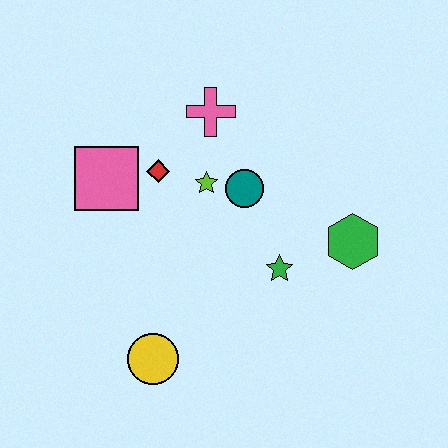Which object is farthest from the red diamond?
The green hexagon is farthest from the red diamond.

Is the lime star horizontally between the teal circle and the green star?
No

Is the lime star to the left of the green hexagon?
Yes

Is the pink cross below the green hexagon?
No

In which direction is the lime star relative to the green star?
The lime star is above the green star.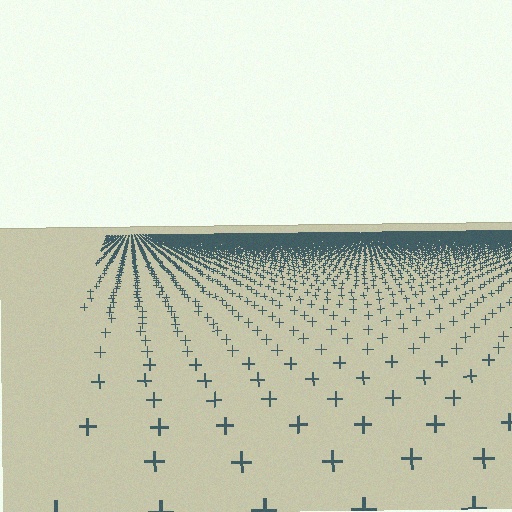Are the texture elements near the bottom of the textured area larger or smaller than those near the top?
Larger. Near the bottom, elements are closer to the viewer and appear at a bigger on-screen size.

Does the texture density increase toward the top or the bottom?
Density increases toward the top.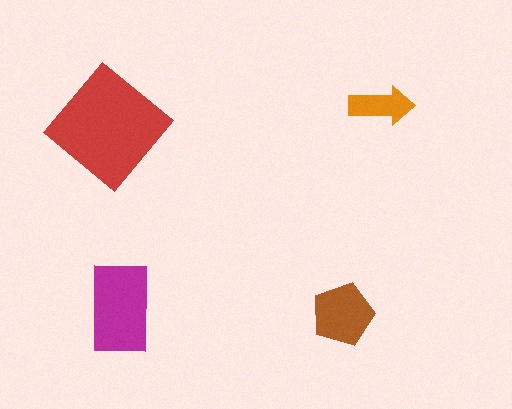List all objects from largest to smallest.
The red diamond, the magenta rectangle, the brown pentagon, the orange arrow.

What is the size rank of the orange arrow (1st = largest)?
4th.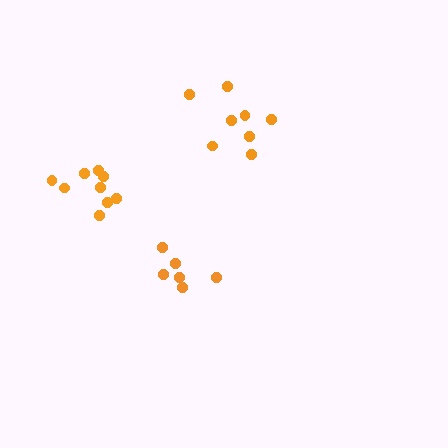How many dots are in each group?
Group 1: 6 dots, Group 2: 8 dots, Group 3: 9 dots (23 total).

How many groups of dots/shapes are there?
There are 3 groups.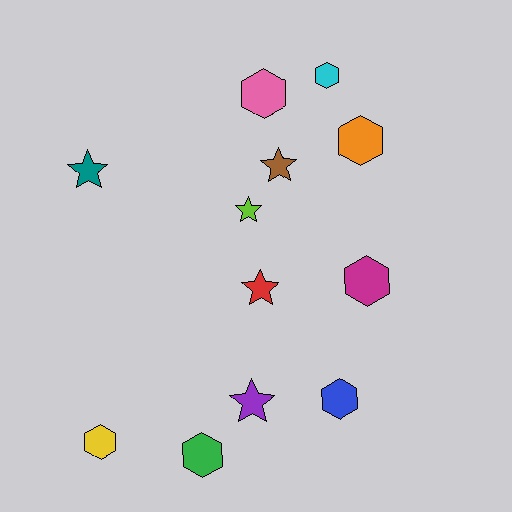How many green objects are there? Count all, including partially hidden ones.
There is 1 green object.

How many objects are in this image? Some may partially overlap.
There are 12 objects.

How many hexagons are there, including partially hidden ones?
There are 7 hexagons.